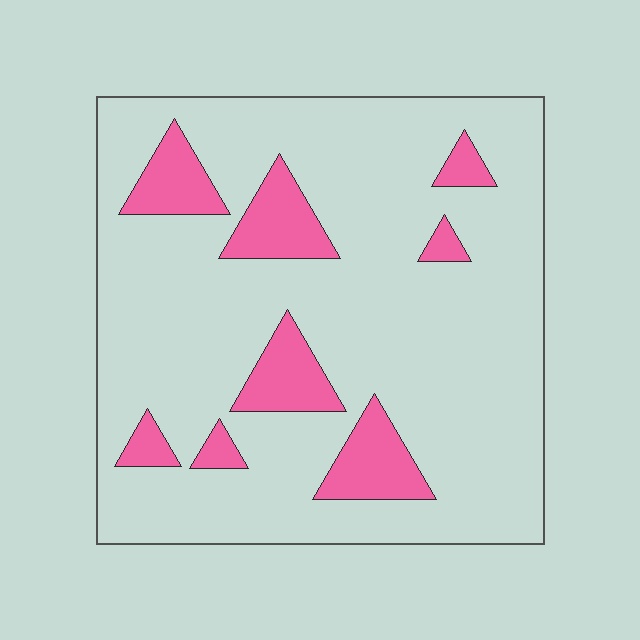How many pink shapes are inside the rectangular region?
8.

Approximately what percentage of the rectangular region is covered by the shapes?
Approximately 15%.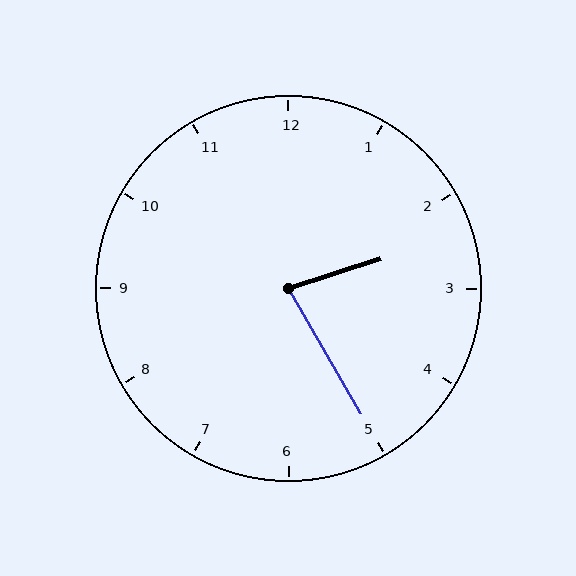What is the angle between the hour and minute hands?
Approximately 78 degrees.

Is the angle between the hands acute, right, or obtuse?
It is acute.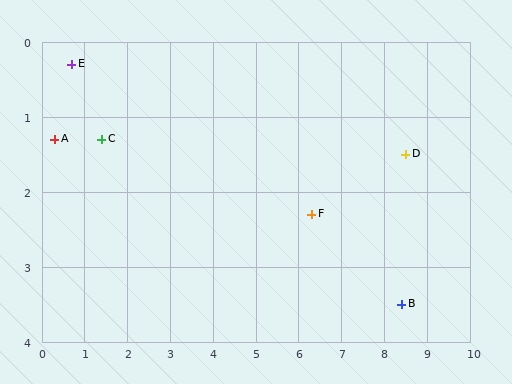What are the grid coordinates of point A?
Point A is at approximately (0.3, 1.3).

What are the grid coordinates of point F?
Point F is at approximately (6.3, 2.3).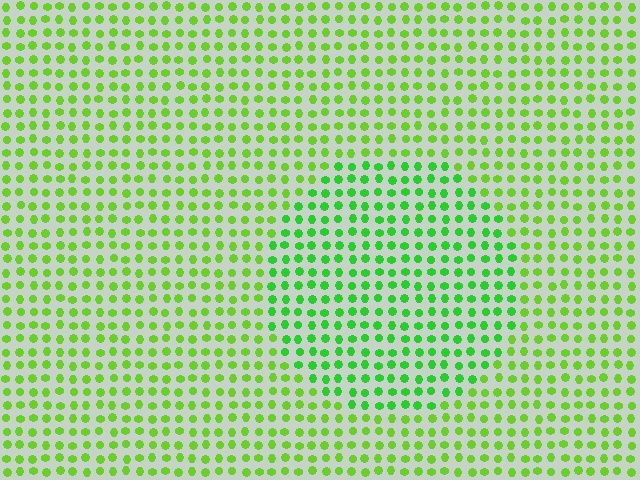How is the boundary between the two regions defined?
The boundary is defined purely by a slight shift in hue (about 25 degrees). Spacing, size, and orientation are identical on both sides.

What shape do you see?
I see a circle.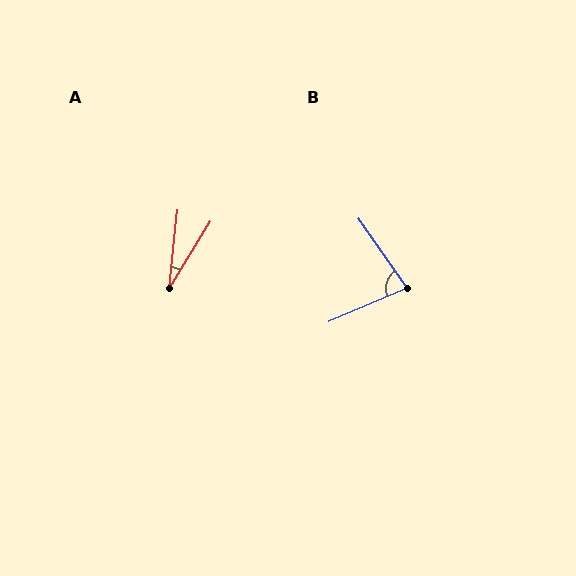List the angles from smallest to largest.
A (26°), B (78°).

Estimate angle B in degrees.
Approximately 78 degrees.